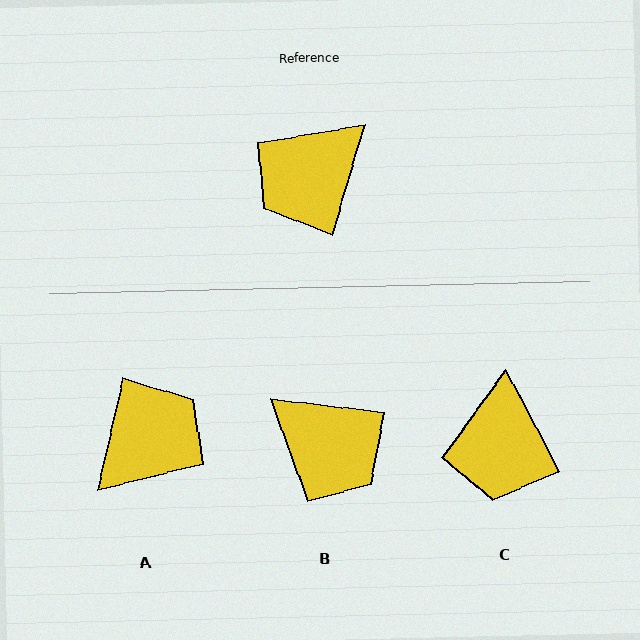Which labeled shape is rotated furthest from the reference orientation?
A, about 176 degrees away.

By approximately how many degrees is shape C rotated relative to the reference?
Approximately 45 degrees counter-clockwise.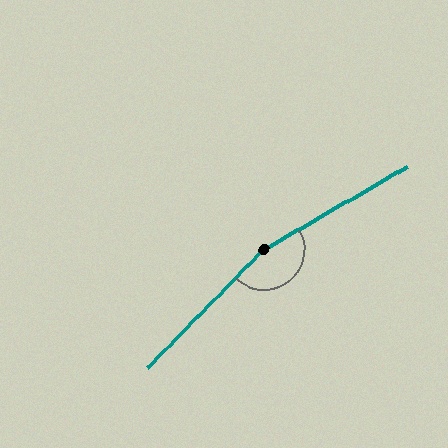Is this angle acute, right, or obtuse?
It is obtuse.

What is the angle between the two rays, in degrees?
Approximately 165 degrees.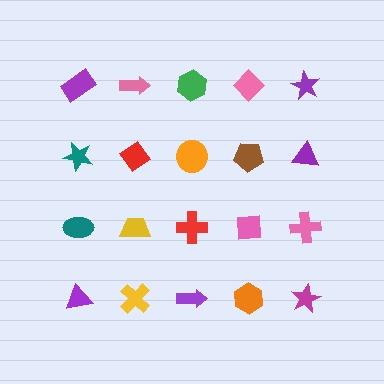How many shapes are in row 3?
5 shapes.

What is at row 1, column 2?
A pink arrow.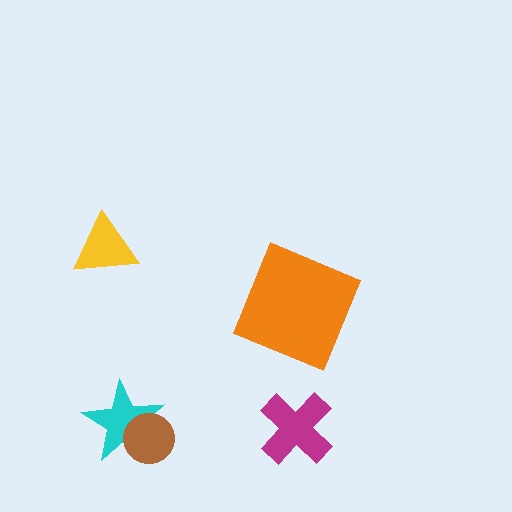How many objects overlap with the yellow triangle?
0 objects overlap with the yellow triangle.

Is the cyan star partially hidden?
Yes, it is partially covered by another shape.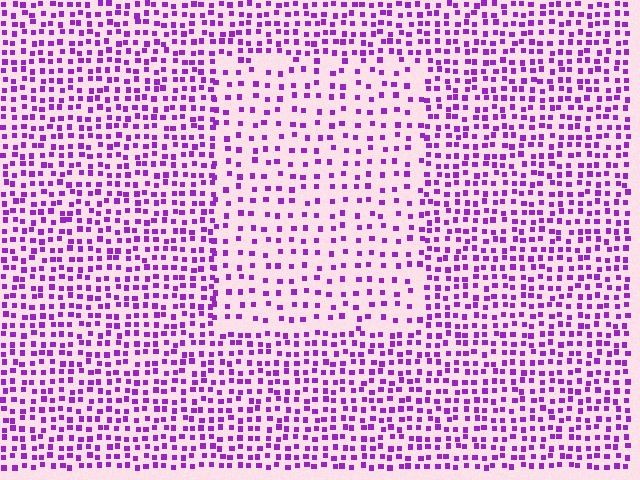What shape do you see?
I see a rectangle.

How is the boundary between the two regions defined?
The boundary is defined by a change in element density (approximately 1.9x ratio). All elements are the same color, size, and shape.